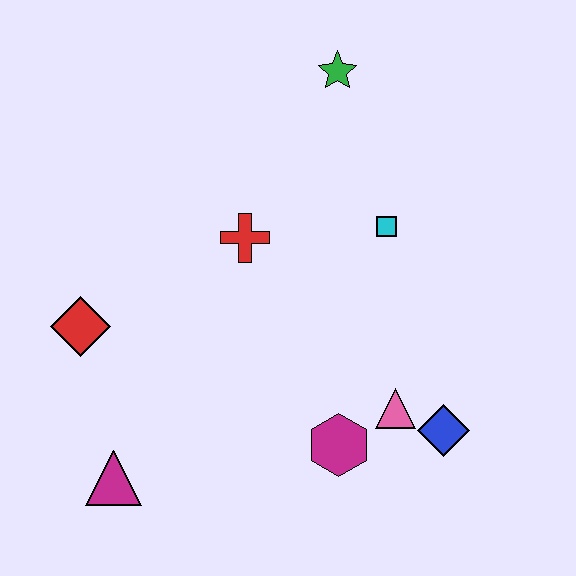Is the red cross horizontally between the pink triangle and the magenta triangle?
Yes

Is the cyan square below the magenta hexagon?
No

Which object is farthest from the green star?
The magenta triangle is farthest from the green star.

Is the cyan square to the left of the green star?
No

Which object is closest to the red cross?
The cyan square is closest to the red cross.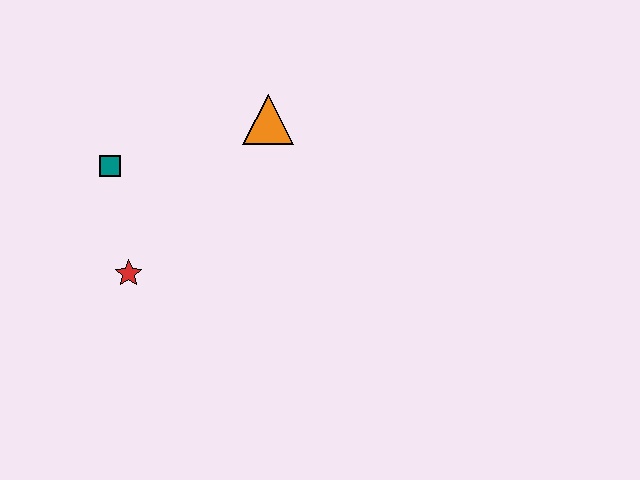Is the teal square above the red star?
Yes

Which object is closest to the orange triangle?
The teal square is closest to the orange triangle.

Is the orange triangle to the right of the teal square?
Yes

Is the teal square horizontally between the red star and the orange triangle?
No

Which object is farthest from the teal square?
The orange triangle is farthest from the teal square.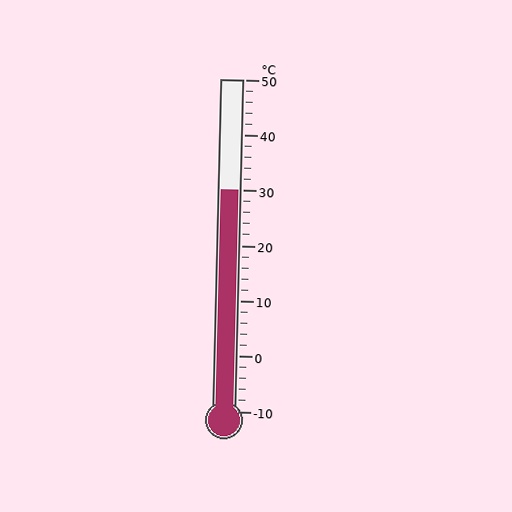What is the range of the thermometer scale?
The thermometer scale ranges from -10°C to 50°C.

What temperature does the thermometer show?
The thermometer shows approximately 30°C.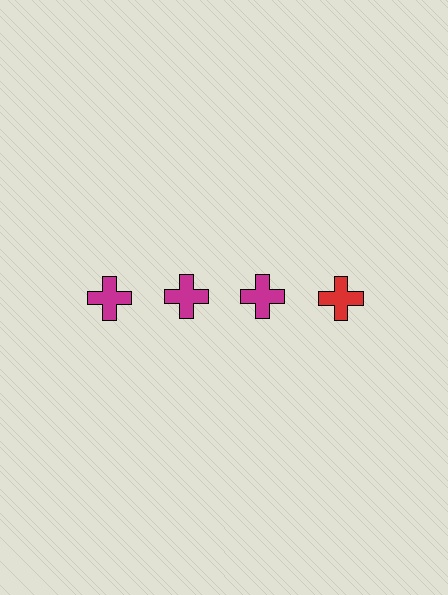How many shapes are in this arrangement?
There are 4 shapes arranged in a grid pattern.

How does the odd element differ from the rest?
It has a different color: red instead of magenta.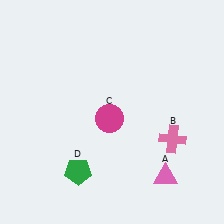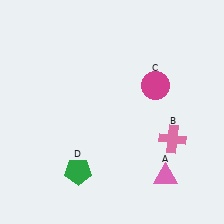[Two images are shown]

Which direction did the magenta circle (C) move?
The magenta circle (C) moved right.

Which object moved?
The magenta circle (C) moved right.